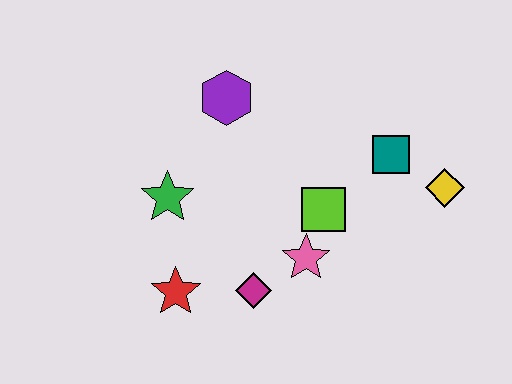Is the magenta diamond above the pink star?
No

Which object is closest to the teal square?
The yellow diamond is closest to the teal square.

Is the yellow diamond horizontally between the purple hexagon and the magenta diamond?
No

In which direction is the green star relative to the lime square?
The green star is to the left of the lime square.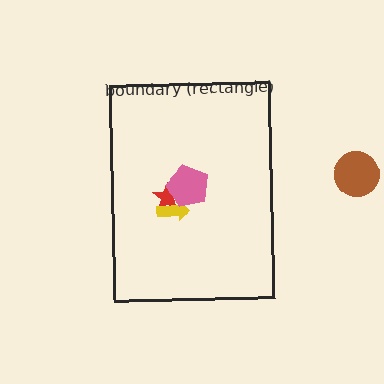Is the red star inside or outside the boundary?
Inside.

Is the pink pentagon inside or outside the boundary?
Inside.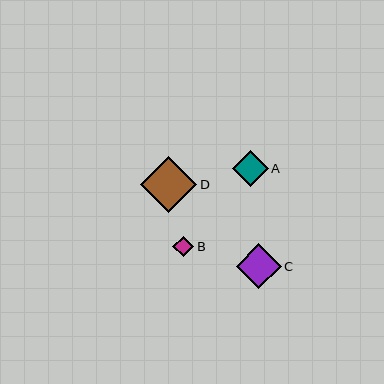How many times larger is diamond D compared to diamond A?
Diamond D is approximately 1.6 times the size of diamond A.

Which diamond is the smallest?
Diamond B is the smallest with a size of approximately 21 pixels.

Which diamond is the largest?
Diamond D is the largest with a size of approximately 57 pixels.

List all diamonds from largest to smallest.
From largest to smallest: D, C, A, B.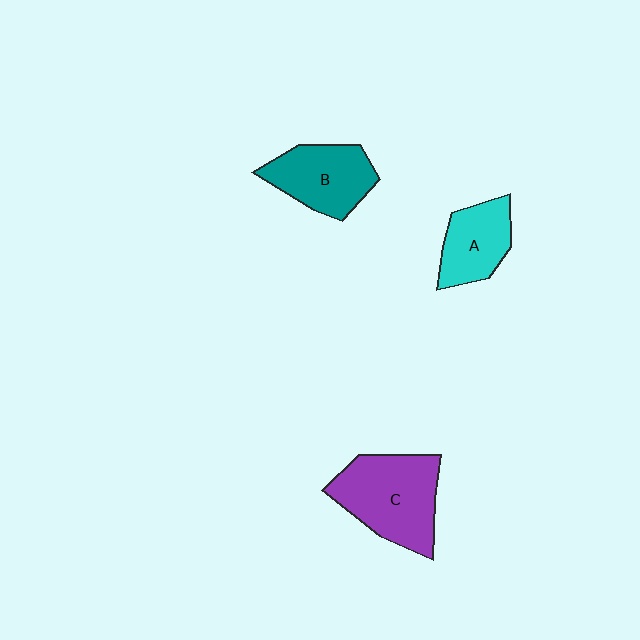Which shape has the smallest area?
Shape A (cyan).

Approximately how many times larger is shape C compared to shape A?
Approximately 1.6 times.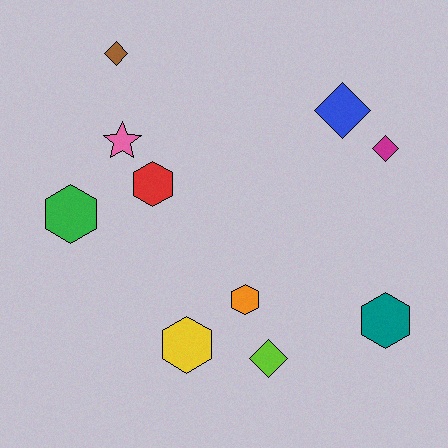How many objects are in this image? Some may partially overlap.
There are 10 objects.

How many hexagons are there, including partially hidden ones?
There are 5 hexagons.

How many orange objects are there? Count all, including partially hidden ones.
There is 1 orange object.